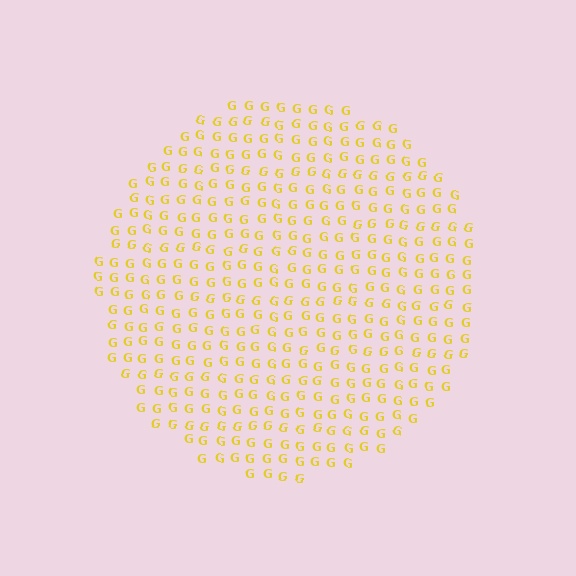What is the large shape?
The large shape is a circle.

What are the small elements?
The small elements are letter G's.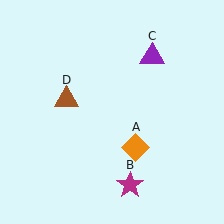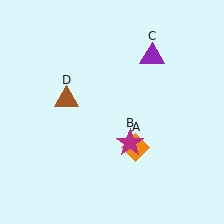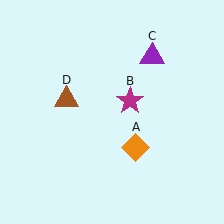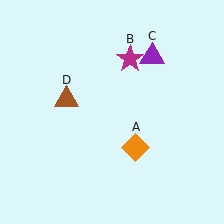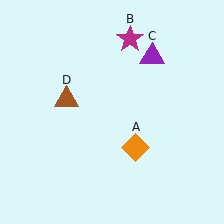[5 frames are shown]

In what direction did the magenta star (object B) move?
The magenta star (object B) moved up.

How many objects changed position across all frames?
1 object changed position: magenta star (object B).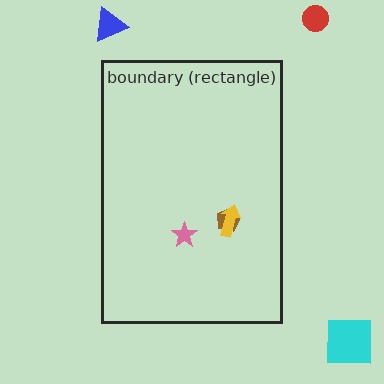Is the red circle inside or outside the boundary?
Outside.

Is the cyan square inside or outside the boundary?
Outside.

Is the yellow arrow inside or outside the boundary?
Inside.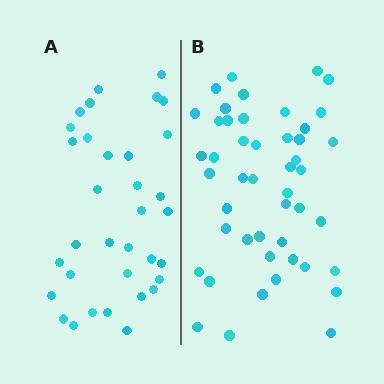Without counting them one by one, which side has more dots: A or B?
Region B (the right region) has more dots.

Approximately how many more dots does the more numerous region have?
Region B has approximately 15 more dots than region A.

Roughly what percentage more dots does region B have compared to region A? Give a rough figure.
About 40% more.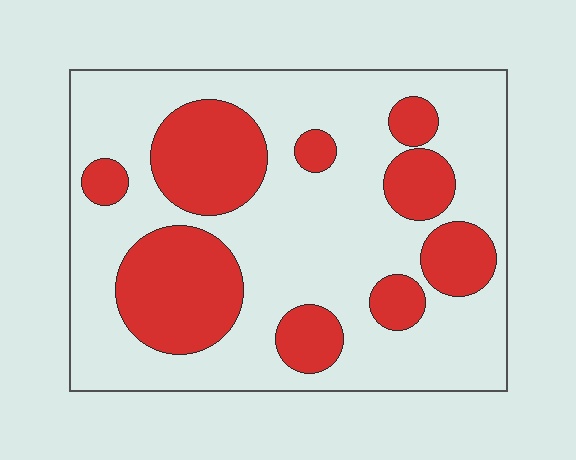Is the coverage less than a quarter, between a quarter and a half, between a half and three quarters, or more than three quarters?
Between a quarter and a half.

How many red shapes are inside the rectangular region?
9.